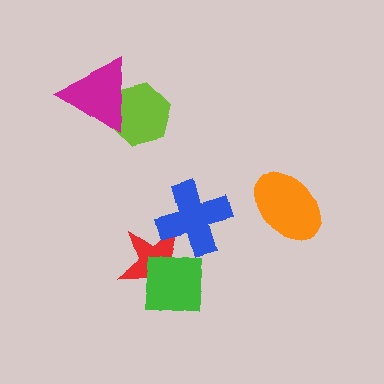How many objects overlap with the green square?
1 object overlaps with the green square.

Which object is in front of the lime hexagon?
The magenta triangle is in front of the lime hexagon.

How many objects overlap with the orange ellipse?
0 objects overlap with the orange ellipse.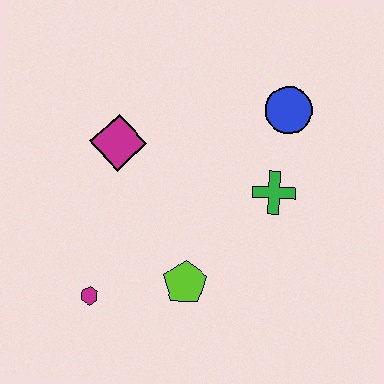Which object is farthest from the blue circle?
The magenta hexagon is farthest from the blue circle.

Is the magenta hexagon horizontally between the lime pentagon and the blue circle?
No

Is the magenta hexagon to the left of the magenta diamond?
Yes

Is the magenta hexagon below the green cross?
Yes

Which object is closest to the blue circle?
The green cross is closest to the blue circle.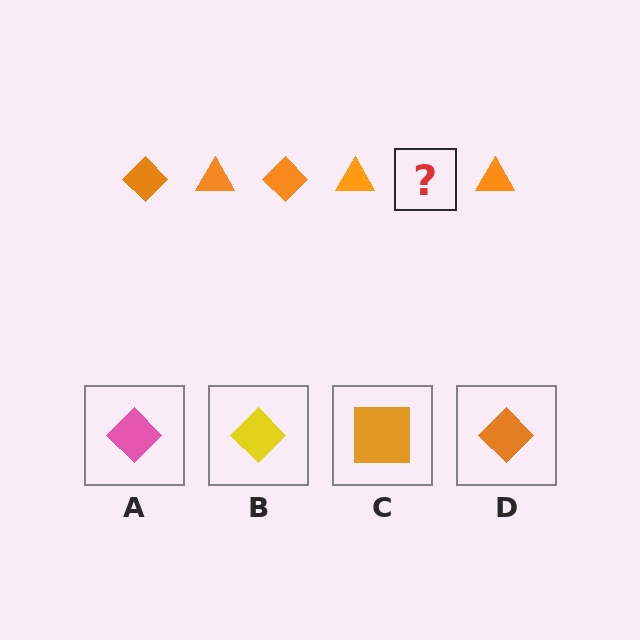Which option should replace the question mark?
Option D.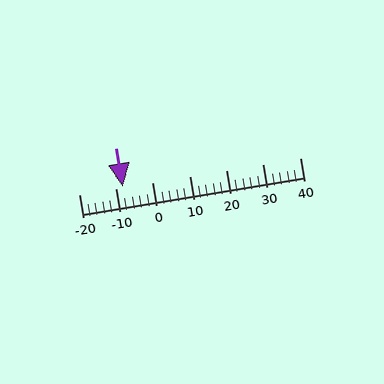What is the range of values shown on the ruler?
The ruler shows values from -20 to 40.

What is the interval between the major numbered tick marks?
The major tick marks are spaced 10 units apart.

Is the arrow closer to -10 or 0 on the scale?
The arrow is closer to -10.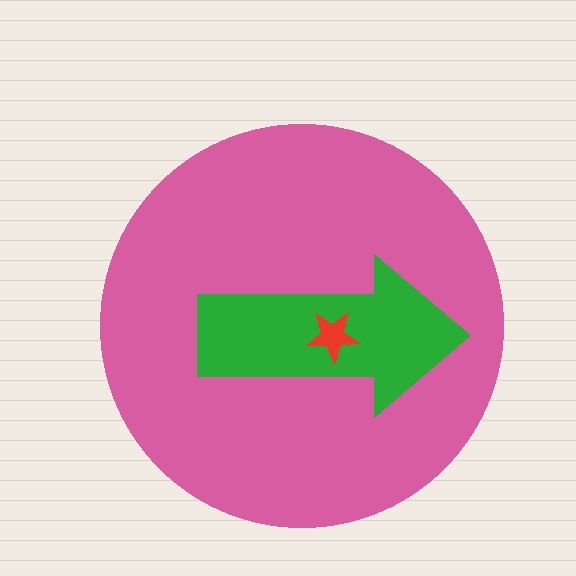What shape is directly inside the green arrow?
The red star.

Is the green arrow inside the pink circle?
Yes.